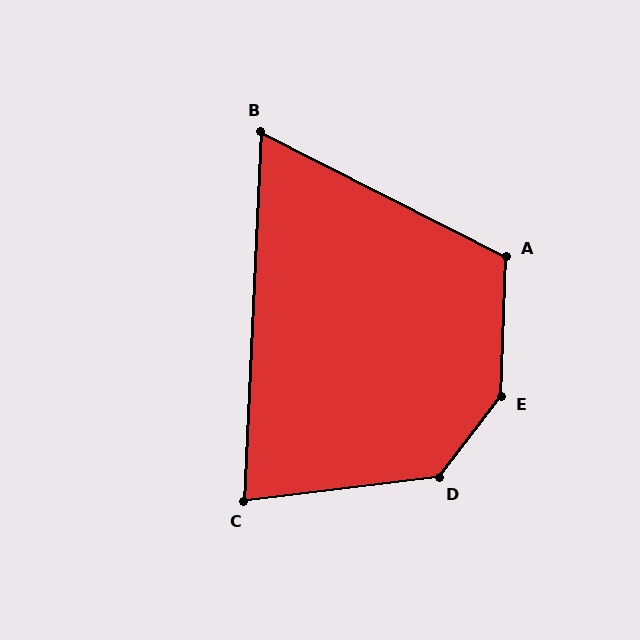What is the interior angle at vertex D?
Approximately 135 degrees (obtuse).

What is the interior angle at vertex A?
Approximately 115 degrees (obtuse).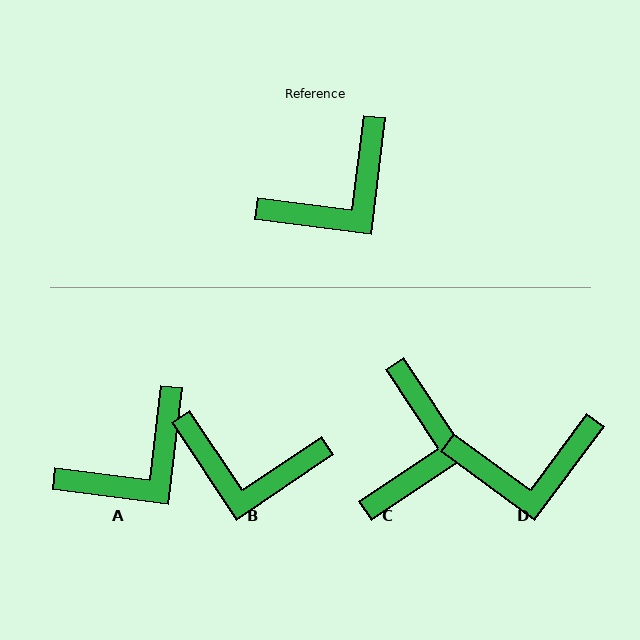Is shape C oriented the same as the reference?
No, it is off by about 40 degrees.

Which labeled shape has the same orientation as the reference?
A.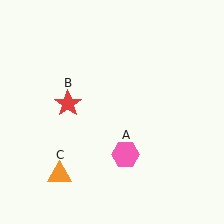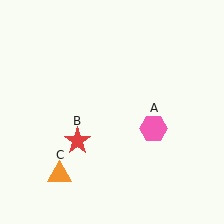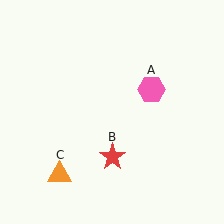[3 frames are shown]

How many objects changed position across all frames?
2 objects changed position: pink hexagon (object A), red star (object B).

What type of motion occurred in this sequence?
The pink hexagon (object A), red star (object B) rotated counterclockwise around the center of the scene.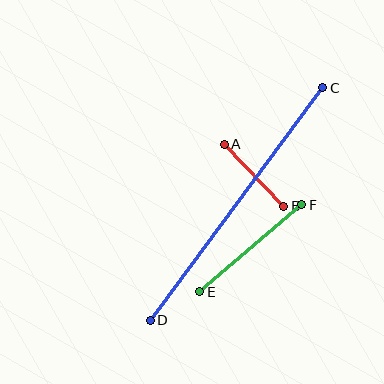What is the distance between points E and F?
The distance is approximately 134 pixels.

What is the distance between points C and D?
The distance is approximately 290 pixels.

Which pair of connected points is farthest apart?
Points C and D are farthest apart.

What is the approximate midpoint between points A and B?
The midpoint is at approximately (254, 175) pixels.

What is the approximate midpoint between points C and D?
The midpoint is at approximately (236, 204) pixels.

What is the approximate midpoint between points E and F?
The midpoint is at approximately (251, 248) pixels.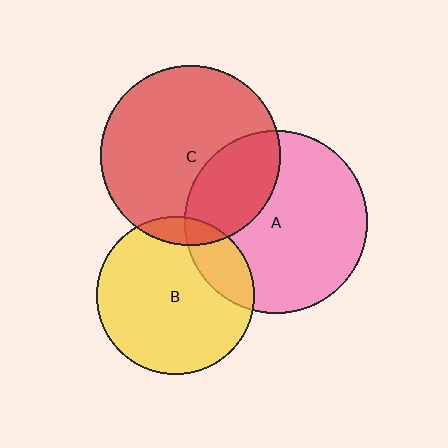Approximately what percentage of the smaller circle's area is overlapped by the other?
Approximately 10%.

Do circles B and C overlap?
Yes.